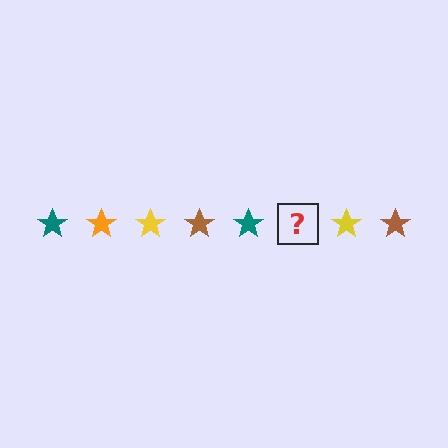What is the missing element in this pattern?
The missing element is an orange star.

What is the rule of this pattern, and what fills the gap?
The rule is that the pattern cycles through teal, orange, yellow, brown stars. The gap should be filled with an orange star.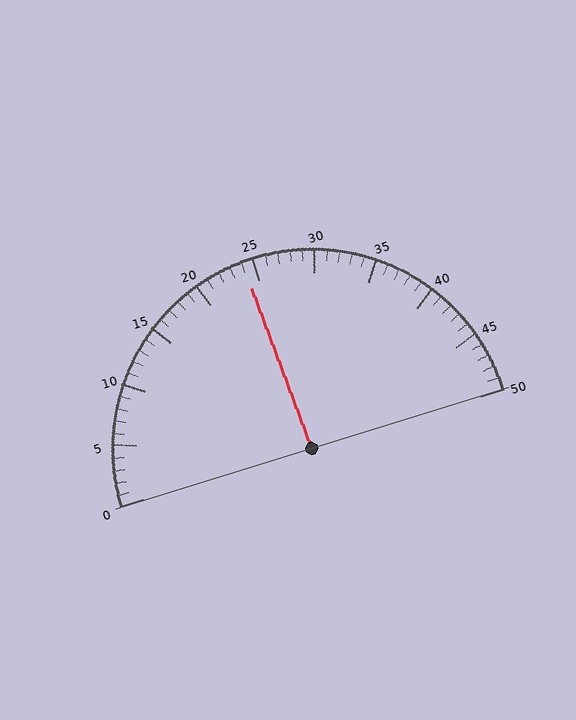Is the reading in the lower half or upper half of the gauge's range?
The reading is in the lower half of the range (0 to 50).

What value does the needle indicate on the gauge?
The needle indicates approximately 24.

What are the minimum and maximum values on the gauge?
The gauge ranges from 0 to 50.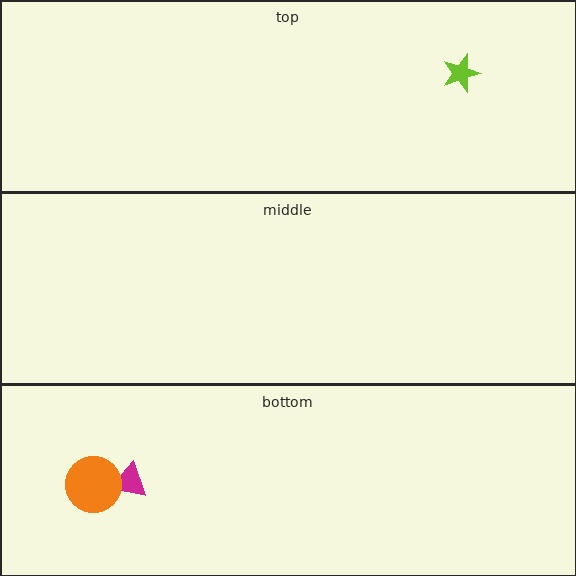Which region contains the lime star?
The top region.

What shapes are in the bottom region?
The magenta triangle, the orange circle.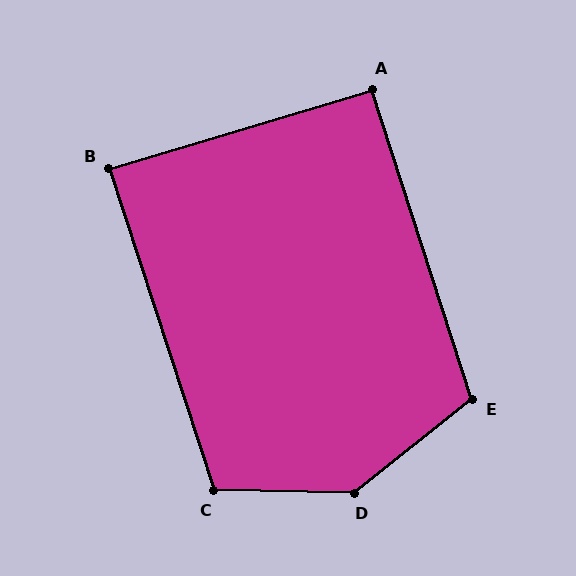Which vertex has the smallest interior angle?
B, at approximately 89 degrees.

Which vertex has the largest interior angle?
D, at approximately 140 degrees.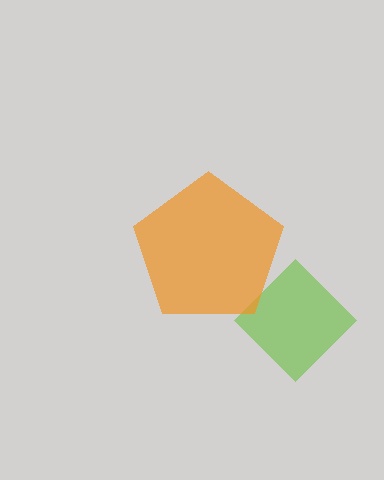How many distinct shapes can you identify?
There are 2 distinct shapes: a lime diamond, an orange pentagon.